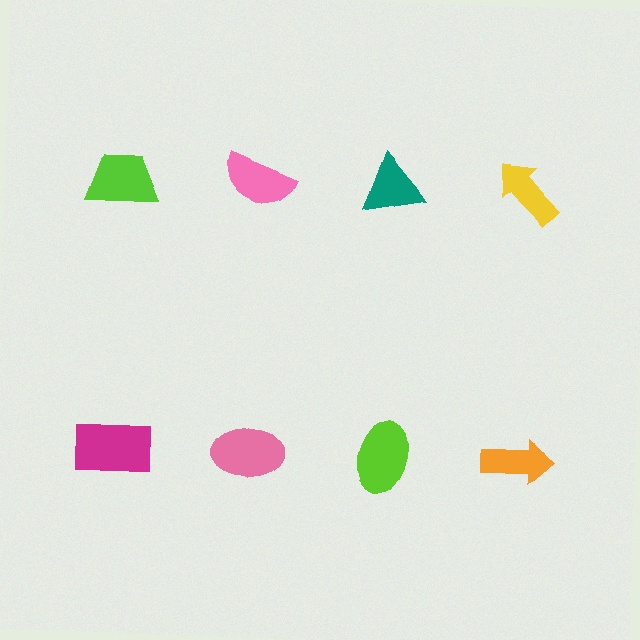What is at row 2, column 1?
A magenta rectangle.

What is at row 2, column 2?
A pink ellipse.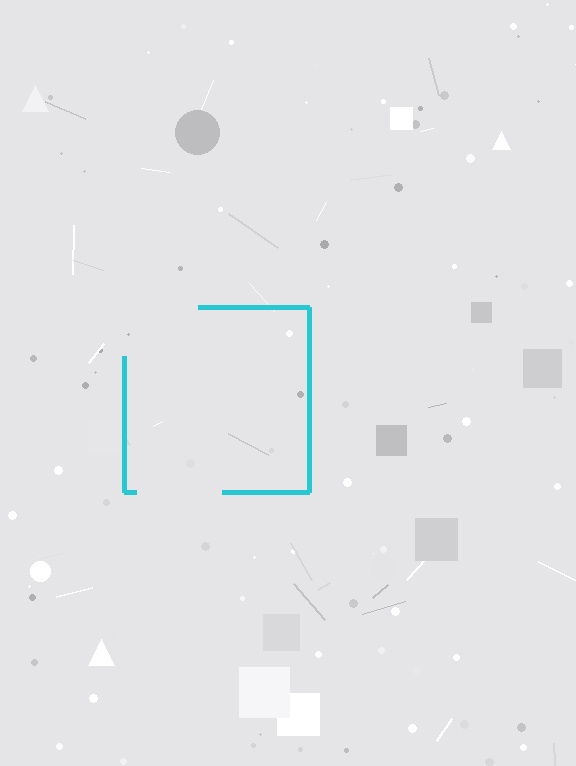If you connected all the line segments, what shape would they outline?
They would outline a square.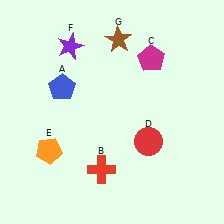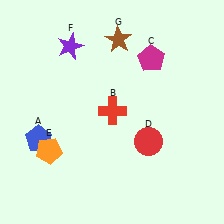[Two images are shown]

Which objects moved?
The objects that moved are: the blue pentagon (A), the red cross (B).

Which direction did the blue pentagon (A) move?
The blue pentagon (A) moved down.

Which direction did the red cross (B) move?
The red cross (B) moved up.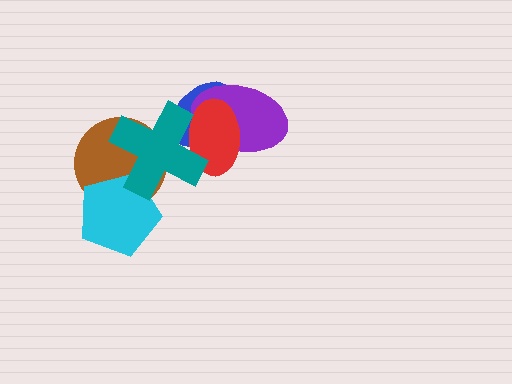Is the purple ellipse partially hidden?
Yes, it is partially covered by another shape.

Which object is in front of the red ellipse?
The teal cross is in front of the red ellipse.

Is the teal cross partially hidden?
No, no other shape covers it.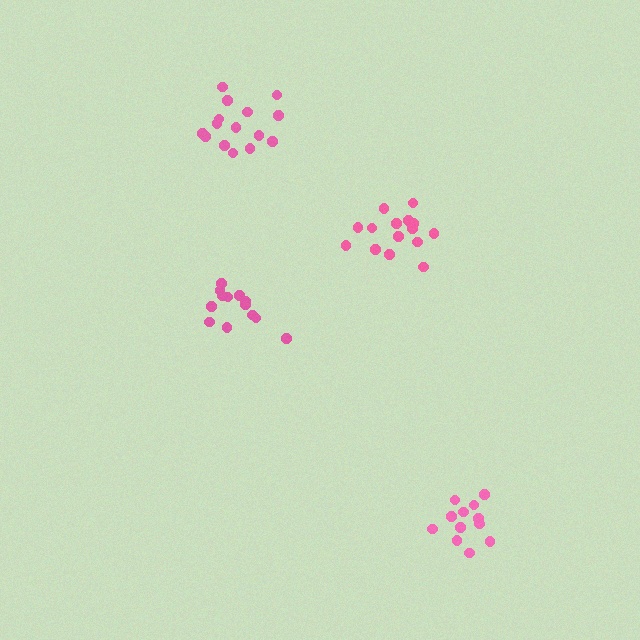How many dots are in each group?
Group 1: 13 dots, Group 2: 12 dots, Group 3: 16 dots, Group 4: 15 dots (56 total).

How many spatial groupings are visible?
There are 4 spatial groupings.